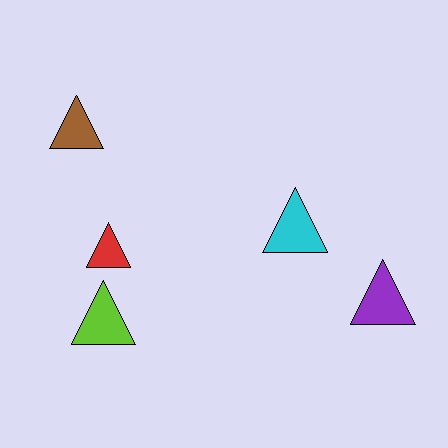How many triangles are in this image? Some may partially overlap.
There are 5 triangles.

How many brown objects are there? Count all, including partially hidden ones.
There is 1 brown object.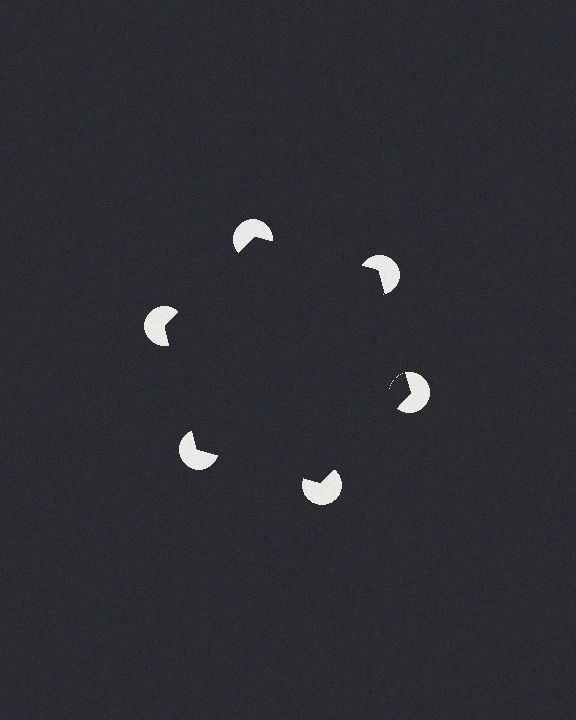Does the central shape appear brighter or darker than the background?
It typically appears slightly darker than the background, even though no actual brightness change is drawn.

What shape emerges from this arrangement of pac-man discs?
An illusory hexagon — its edges are inferred from the aligned wedge cuts in the pac-man discs, not physically drawn.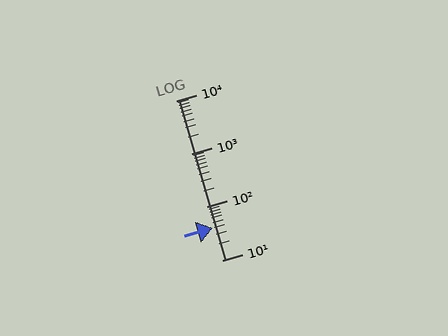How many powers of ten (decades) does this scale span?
The scale spans 3 decades, from 10 to 10000.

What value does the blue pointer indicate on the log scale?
The pointer indicates approximately 41.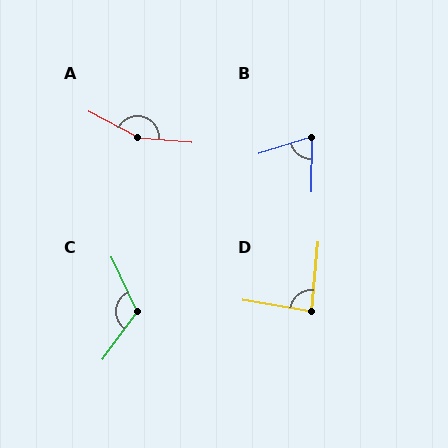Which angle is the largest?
A, at approximately 157 degrees.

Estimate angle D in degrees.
Approximately 86 degrees.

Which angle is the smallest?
B, at approximately 71 degrees.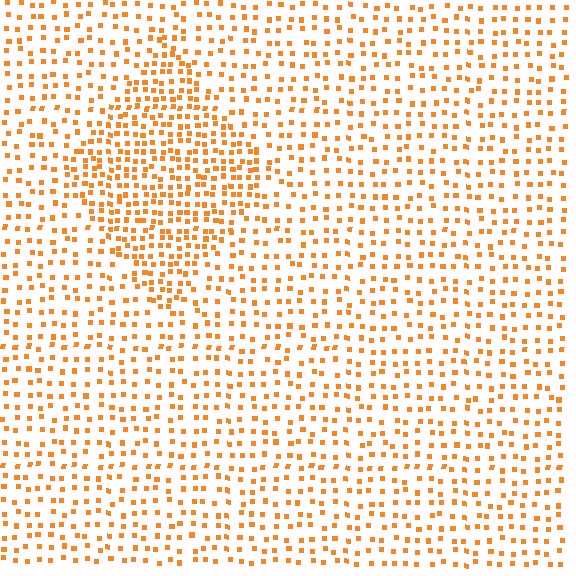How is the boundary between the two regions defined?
The boundary is defined by a change in element density (approximately 1.8x ratio). All elements are the same color, size, and shape.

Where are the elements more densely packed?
The elements are more densely packed inside the diamond boundary.